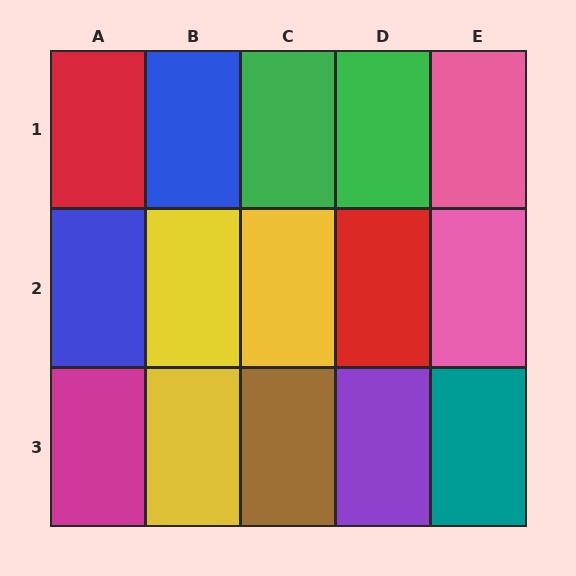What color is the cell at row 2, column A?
Blue.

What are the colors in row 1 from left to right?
Red, blue, green, green, pink.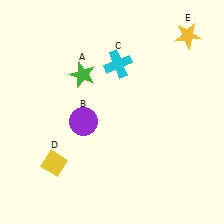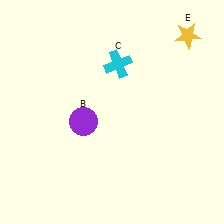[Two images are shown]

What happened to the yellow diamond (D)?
The yellow diamond (D) was removed in Image 2. It was in the bottom-left area of Image 1.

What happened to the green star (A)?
The green star (A) was removed in Image 2. It was in the top-left area of Image 1.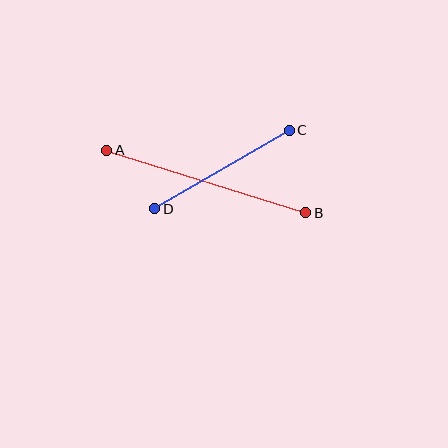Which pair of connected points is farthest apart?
Points A and B are farthest apart.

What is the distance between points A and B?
The distance is approximately 209 pixels.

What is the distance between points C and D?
The distance is approximately 155 pixels.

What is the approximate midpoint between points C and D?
The midpoint is at approximately (222, 169) pixels.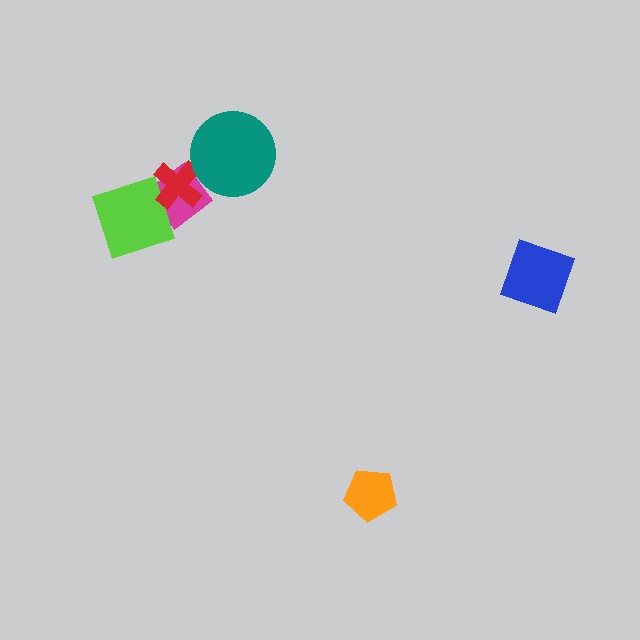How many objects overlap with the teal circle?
1 object overlaps with the teal circle.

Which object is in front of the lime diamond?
The red cross is in front of the lime diamond.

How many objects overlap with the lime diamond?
2 objects overlap with the lime diamond.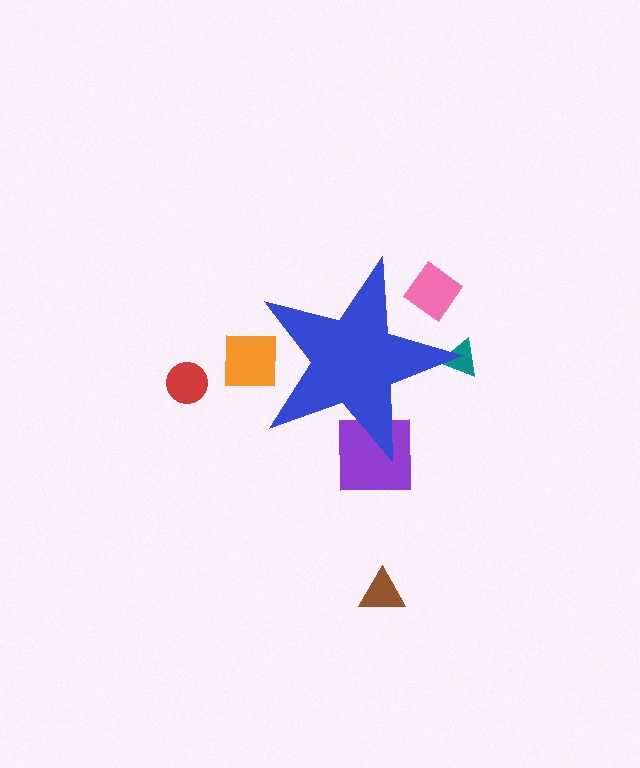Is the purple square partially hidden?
Yes, the purple square is partially hidden behind the blue star.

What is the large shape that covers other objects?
A blue star.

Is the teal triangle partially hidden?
Yes, the teal triangle is partially hidden behind the blue star.